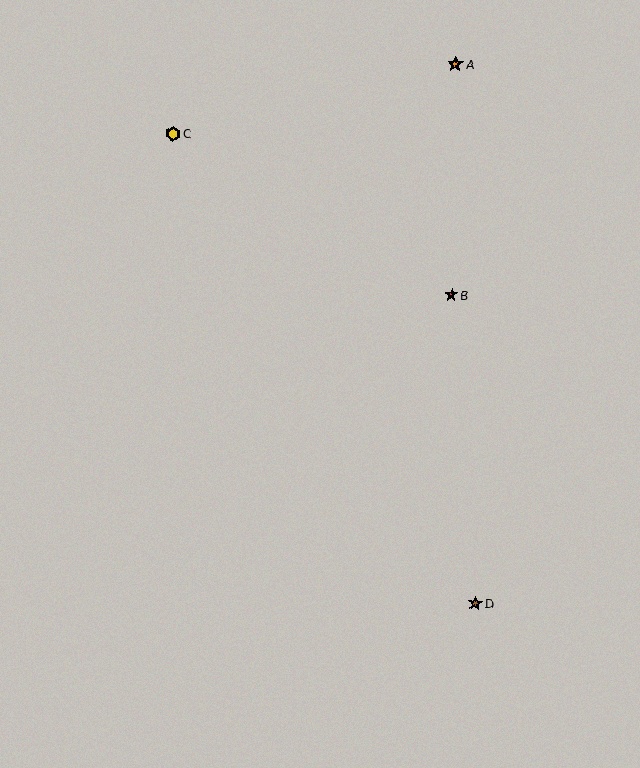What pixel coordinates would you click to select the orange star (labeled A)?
Click at (455, 64) to select the orange star A.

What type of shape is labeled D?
Shape D is a brown star.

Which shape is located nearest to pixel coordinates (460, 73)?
The orange star (labeled A) at (455, 64) is nearest to that location.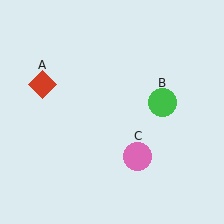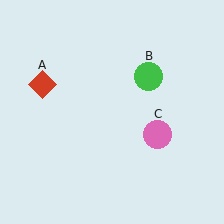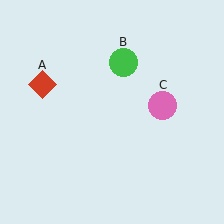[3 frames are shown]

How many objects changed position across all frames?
2 objects changed position: green circle (object B), pink circle (object C).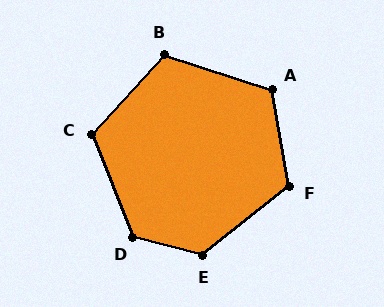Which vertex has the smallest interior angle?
B, at approximately 114 degrees.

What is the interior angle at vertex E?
Approximately 127 degrees (obtuse).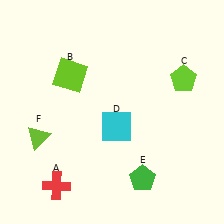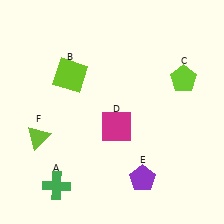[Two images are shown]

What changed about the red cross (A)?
In Image 1, A is red. In Image 2, it changed to green.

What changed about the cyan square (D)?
In Image 1, D is cyan. In Image 2, it changed to magenta.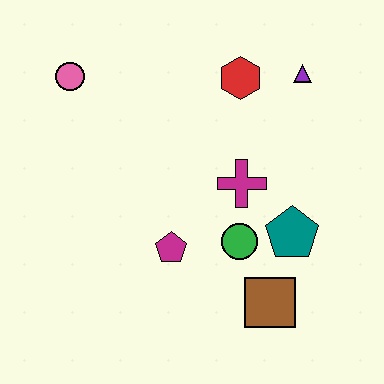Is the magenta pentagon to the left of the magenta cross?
Yes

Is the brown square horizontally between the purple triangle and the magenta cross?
Yes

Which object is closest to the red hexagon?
The purple triangle is closest to the red hexagon.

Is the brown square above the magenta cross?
No